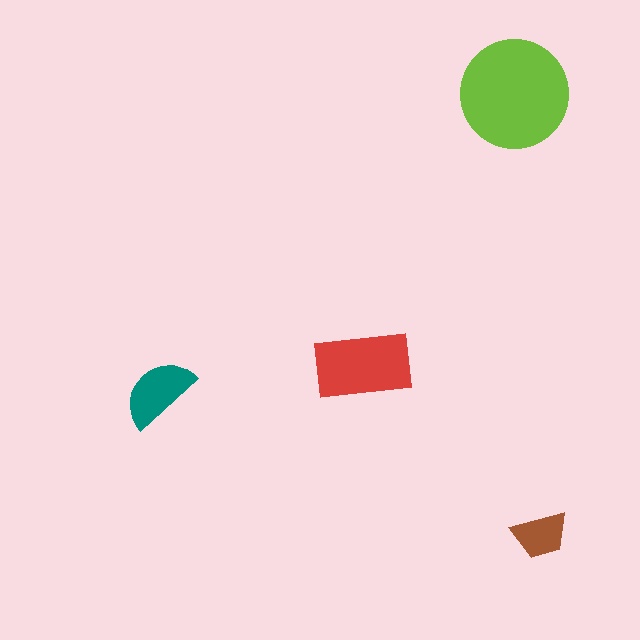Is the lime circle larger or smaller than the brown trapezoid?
Larger.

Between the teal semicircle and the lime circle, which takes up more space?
The lime circle.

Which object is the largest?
The lime circle.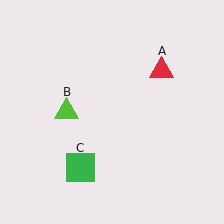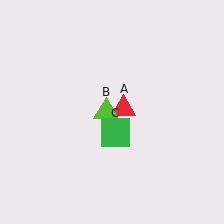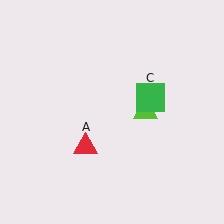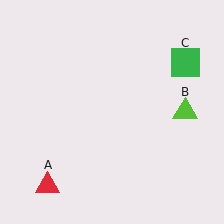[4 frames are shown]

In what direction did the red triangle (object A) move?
The red triangle (object A) moved down and to the left.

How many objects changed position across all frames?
3 objects changed position: red triangle (object A), lime triangle (object B), green square (object C).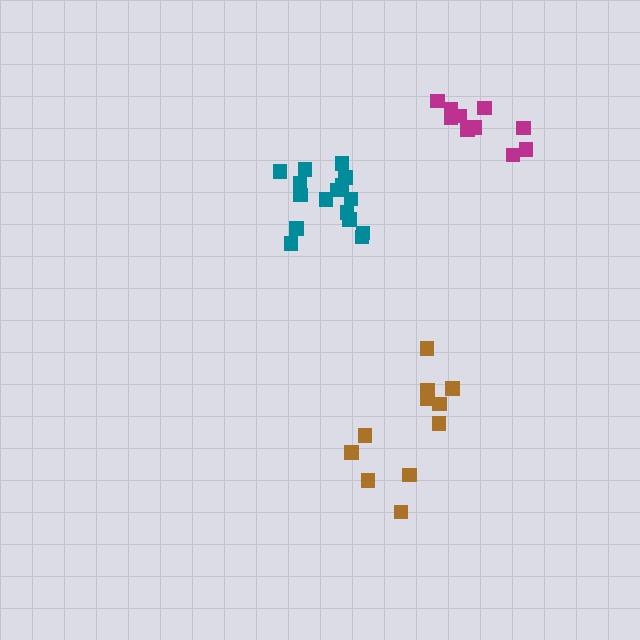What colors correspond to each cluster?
The clusters are colored: brown, teal, magenta.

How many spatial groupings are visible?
There are 3 spatial groupings.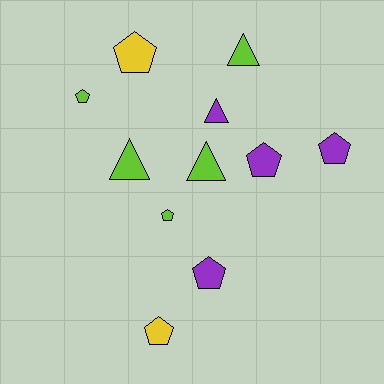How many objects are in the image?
There are 11 objects.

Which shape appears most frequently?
Pentagon, with 7 objects.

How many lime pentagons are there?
There are 2 lime pentagons.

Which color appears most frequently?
Lime, with 5 objects.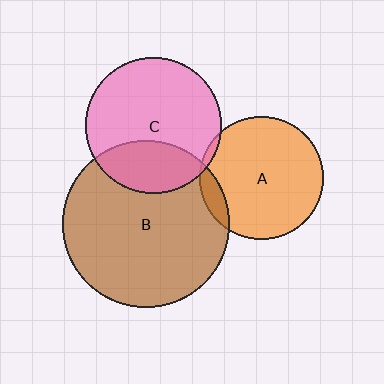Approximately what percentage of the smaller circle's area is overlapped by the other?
Approximately 5%.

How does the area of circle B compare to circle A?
Approximately 1.8 times.